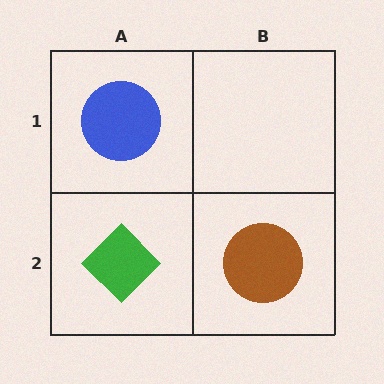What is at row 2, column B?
A brown circle.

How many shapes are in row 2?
2 shapes.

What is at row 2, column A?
A green diamond.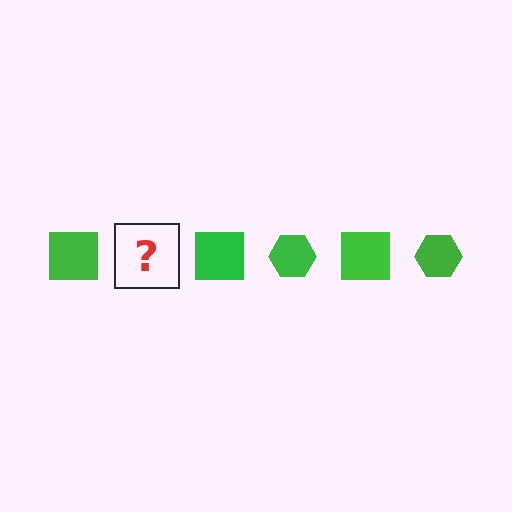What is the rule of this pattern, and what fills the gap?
The rule is that the pattern cycles through square, hexagon shapes in green. The gap should be filled with a green hexagon.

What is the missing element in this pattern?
The missing element is a green hexagon.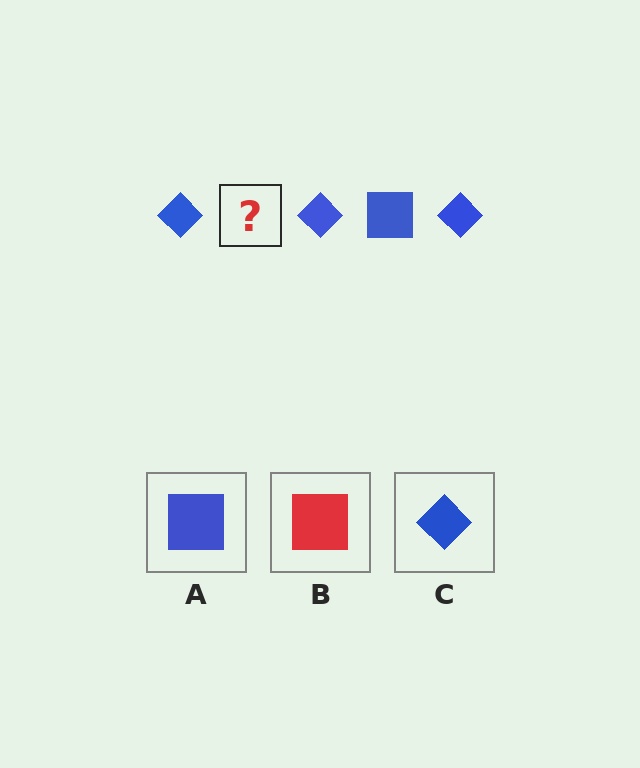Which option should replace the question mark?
Option A.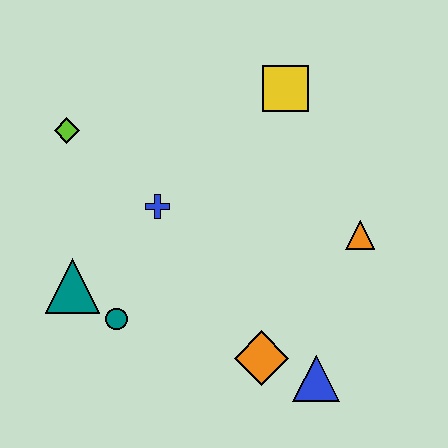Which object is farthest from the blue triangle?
The lime diamond is farthest from the blue triangle.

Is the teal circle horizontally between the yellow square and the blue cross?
No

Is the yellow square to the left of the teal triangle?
No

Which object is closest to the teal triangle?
The teal circle is closest to the teal triangle.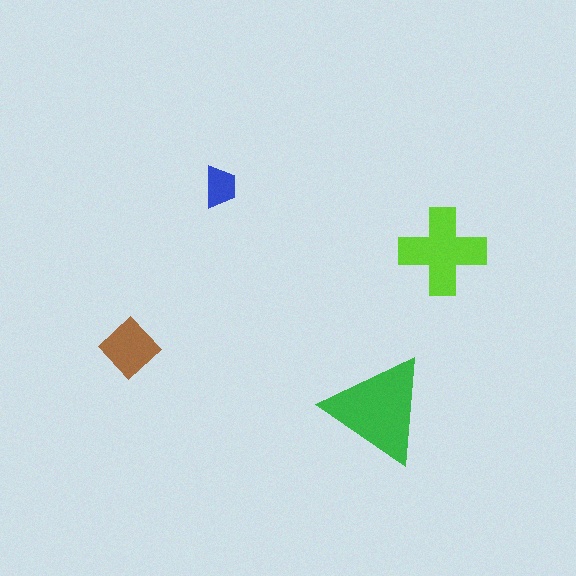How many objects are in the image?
There are 4 objects in the image.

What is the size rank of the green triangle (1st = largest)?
1st.